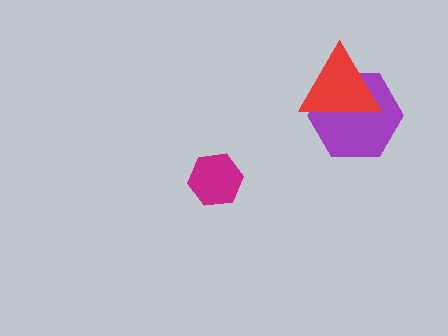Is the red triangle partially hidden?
No, no other shape covers it.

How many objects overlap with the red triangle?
1 object overlaps with the red triangle.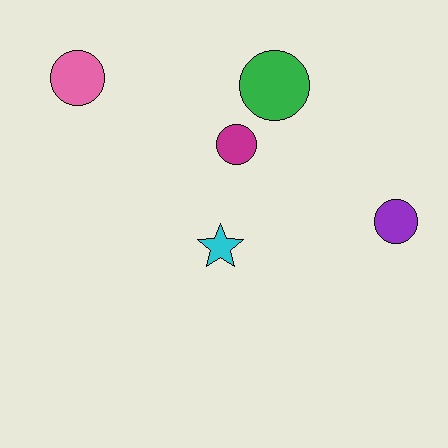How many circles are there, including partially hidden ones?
There are 4 circles.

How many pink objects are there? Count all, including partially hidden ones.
There is 1 pink object.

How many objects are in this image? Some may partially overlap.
There are 5 objects.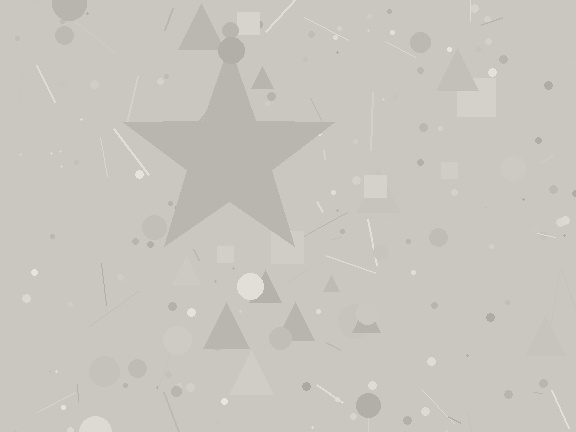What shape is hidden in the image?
A star is hidden in the image.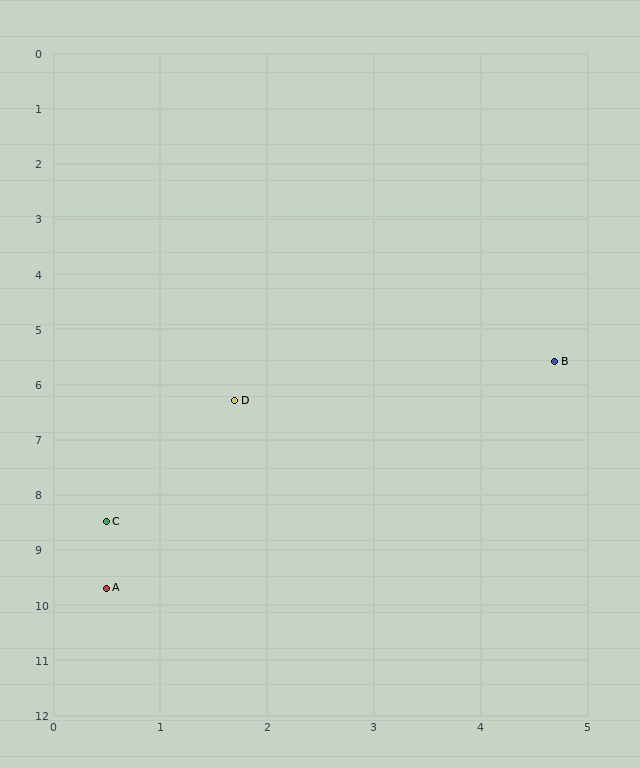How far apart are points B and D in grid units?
Points B and D are about 3.1 grid units apart.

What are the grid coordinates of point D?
Point D is at approximately (1.7, 6.3).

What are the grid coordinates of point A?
Point A is at approximately (0.5, 9.7).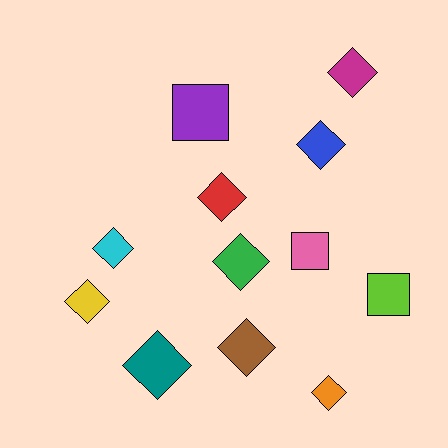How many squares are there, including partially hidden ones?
There are 3 squares.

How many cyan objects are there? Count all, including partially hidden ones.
There is 1 cyan object.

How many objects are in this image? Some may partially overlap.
There are 12 objects.